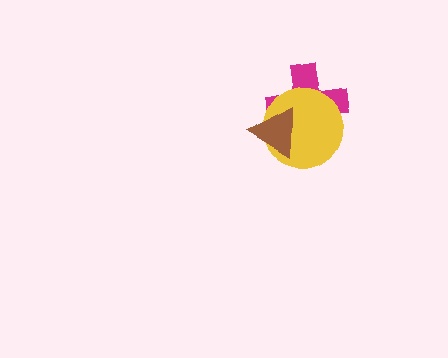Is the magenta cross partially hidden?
Yes, it is partially covered by another shape.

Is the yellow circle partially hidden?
Yes, it is partially covered by another shape.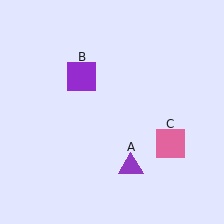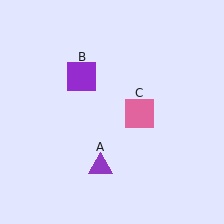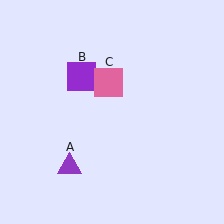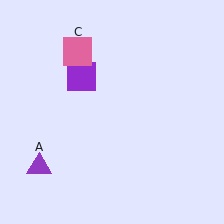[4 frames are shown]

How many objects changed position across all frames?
2 objects changed position: purple triangle (object A), pink square (object C).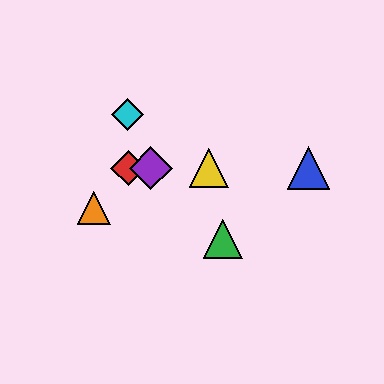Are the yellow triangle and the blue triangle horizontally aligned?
Yes, both are at y≈168.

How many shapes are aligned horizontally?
4 shapes (the red diamond, the blue triangle, the yellow triangle, the purple diamond) are aligned horizontally.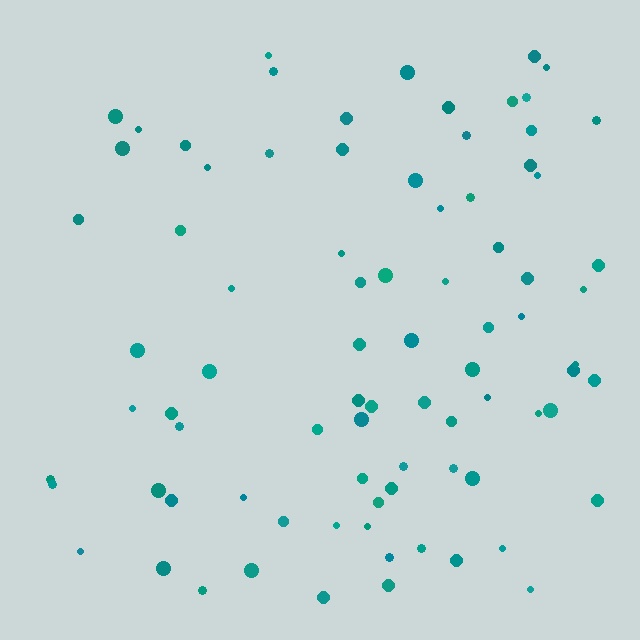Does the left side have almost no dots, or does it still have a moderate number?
Still a moderate number, just noticeably fewer than the right.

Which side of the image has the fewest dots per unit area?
The left.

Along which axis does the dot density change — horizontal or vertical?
Horizontal.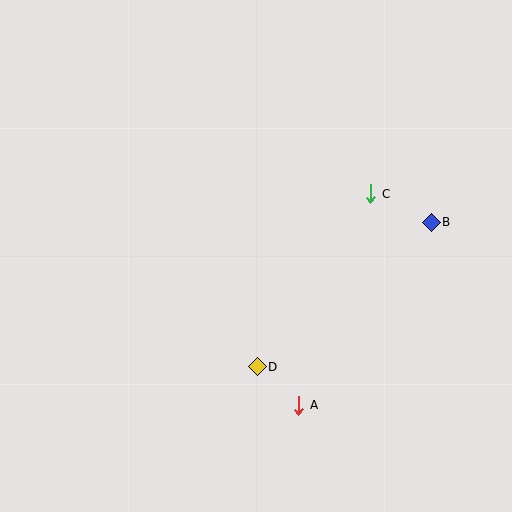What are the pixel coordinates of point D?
Point D is at (257, 367).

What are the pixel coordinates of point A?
Point A is at (299, 405).